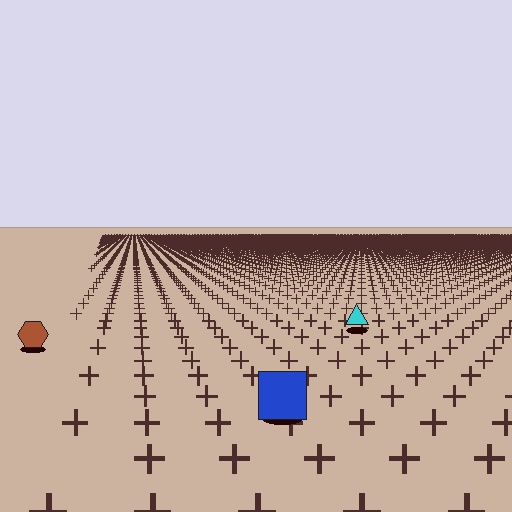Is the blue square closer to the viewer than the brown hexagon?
Yes. The blue square is closer — you can tell from the texture gradient: the ground texture is coarser near it.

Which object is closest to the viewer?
The blue square is closest. The texture marks near it are larger and more spread out.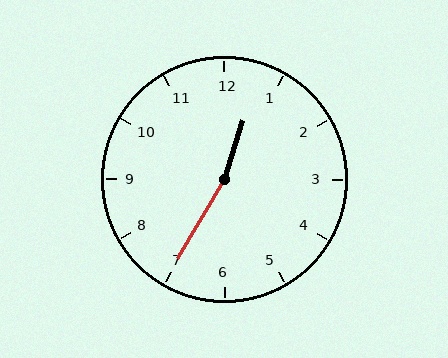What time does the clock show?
12:35.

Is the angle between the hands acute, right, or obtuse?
It is obtuse.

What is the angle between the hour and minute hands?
Approximately 168 degrees.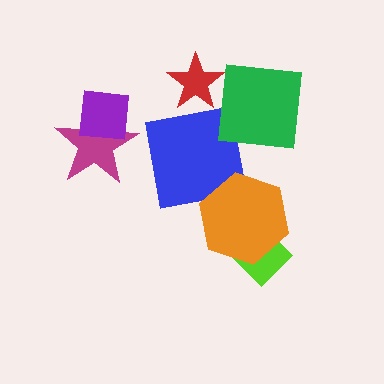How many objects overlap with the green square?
0 objects overlap with the green square.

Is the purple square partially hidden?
No, no other shape covers it.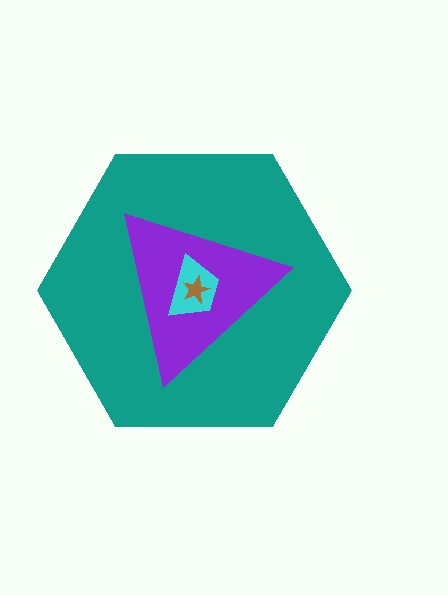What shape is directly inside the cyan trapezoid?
The brown star.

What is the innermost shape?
The brown star.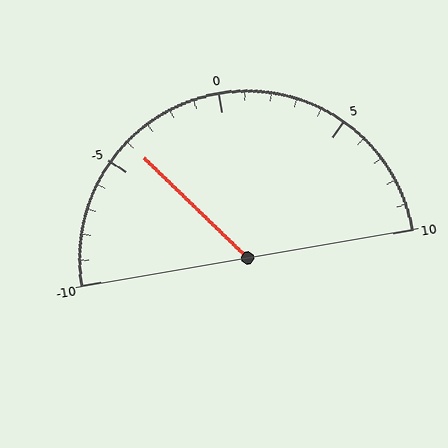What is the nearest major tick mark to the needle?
The nearest major tick mark is -5.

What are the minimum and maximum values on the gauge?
The gauge ranges from -10 to 10.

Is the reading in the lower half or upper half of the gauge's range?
The reading is in the lower half of the range (-10 to 10).